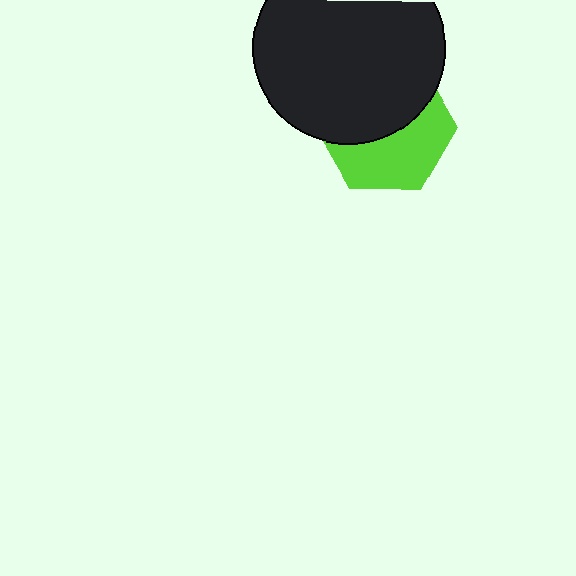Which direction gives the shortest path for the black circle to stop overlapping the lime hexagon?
Moving up gives the shortest separation.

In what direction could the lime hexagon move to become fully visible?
The lime hexagon could move down. That would shift it out from behind the black circle entirely.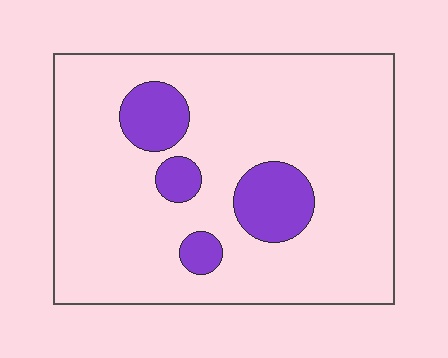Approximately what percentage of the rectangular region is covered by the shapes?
Approximately 15%.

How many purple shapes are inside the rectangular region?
4.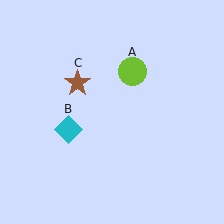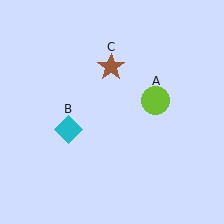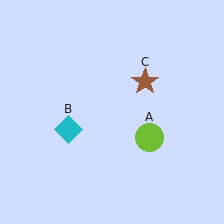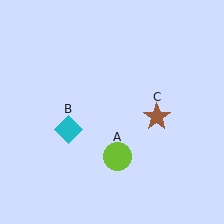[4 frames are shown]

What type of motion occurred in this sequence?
The lime circle (object A), brown star (object C) rotated clockwise around the center of the scene.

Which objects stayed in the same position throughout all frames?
Cyan diamond (object B) remained stationary.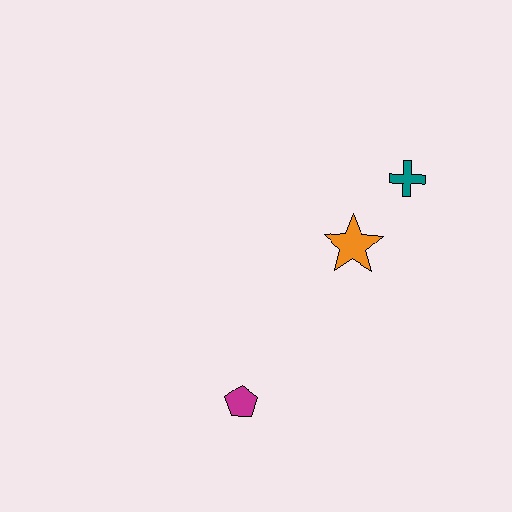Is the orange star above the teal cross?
No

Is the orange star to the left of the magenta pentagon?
No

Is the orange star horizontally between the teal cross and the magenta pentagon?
Yes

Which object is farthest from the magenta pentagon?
The teal cross is farthest from the magenta pentagon.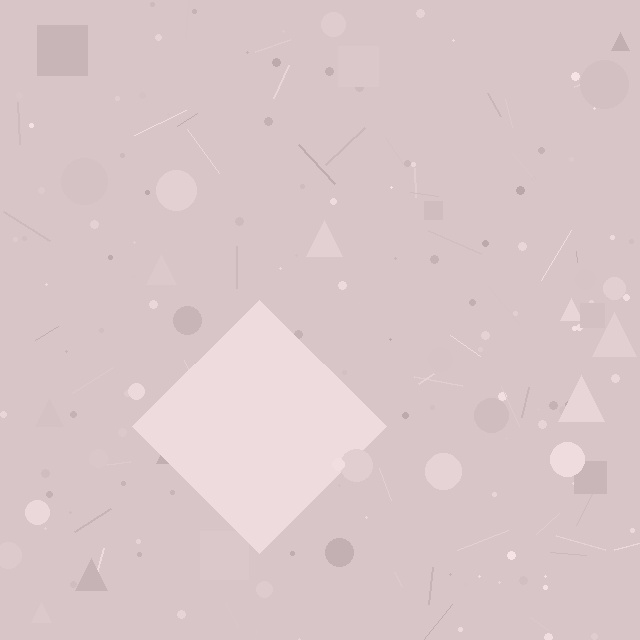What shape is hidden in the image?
A diamond is hidden in the image.